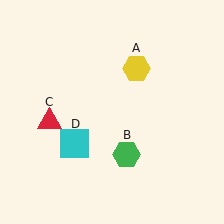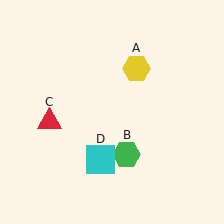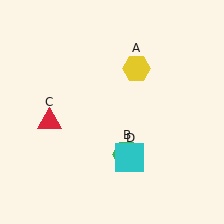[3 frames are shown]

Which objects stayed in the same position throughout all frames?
Yellow hexagon (object A) and green hexagon (object B) and red triangle (object C) remained stationary.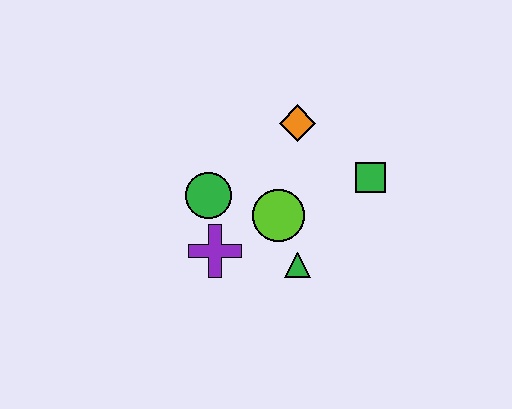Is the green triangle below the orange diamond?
Yes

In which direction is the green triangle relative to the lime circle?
The green triangle is below the lime circle.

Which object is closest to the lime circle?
The green triangle is closest to the lime circle.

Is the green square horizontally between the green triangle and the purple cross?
No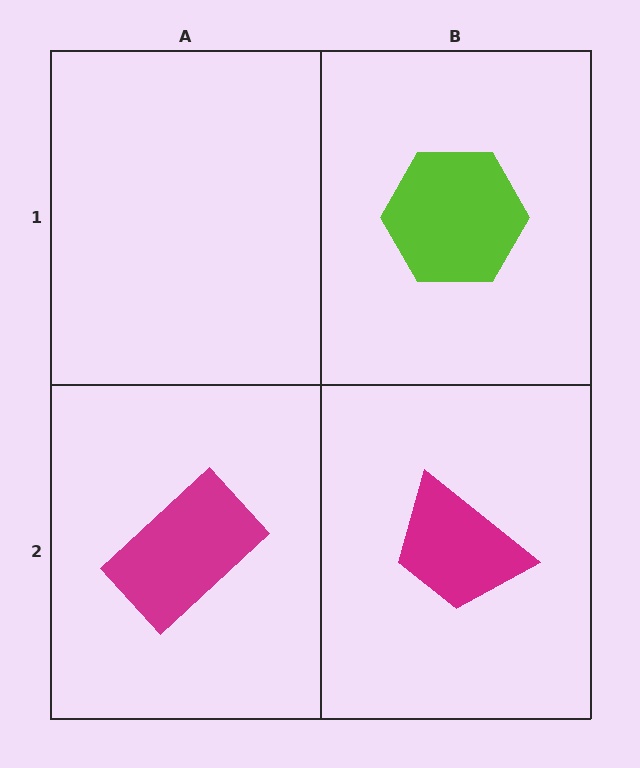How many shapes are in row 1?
1 shape.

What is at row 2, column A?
A magenta rectangle.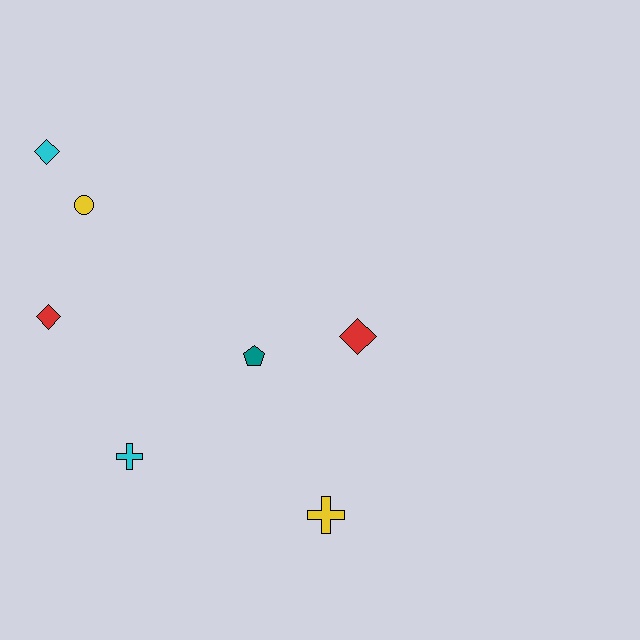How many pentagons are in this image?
There is 1 pentagon.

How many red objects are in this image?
There are 2 red objects.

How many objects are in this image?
There are 7 objects.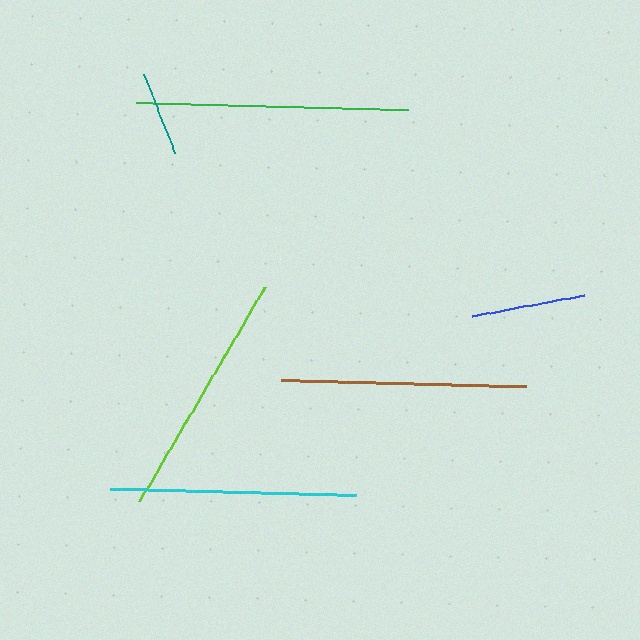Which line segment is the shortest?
The teal line is the shortest at approximately 84 pixels.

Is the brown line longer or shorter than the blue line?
The brown line is longer than the blue line.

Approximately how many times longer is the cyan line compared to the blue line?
The cyan line is approximately 2.2 times the length of the blue line.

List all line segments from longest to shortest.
From longest to shortest: green, lime, cyan, brown, blue, teal.